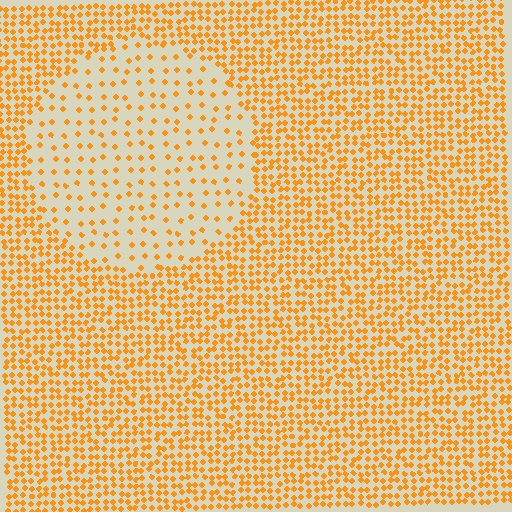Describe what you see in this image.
The image contains small orange elements arranged at two different densities. A circle-shaped region is visible where the elements are less densely packed than the surrounding area.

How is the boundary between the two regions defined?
The boundary is defined by a change in element density (approximately 2.8x ratio). All elements are the same color, size, and shape.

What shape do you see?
I see a circle.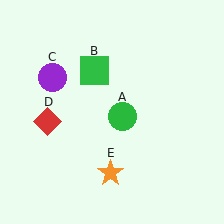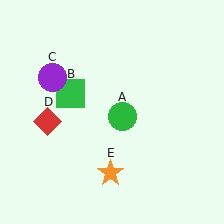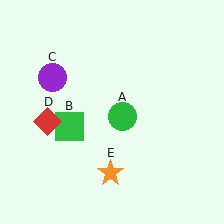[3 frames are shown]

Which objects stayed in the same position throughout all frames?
Green circle (object A) and purple circle (object C) and red diamond (object D) and orange star (object E) remained stationary.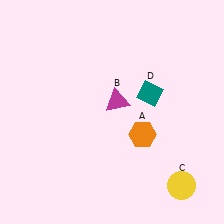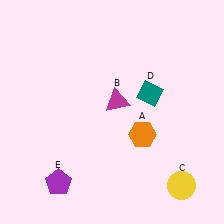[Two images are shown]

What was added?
A purple pentagon (E) was added in Image 2.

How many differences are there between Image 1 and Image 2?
There is 1 difference between the two images.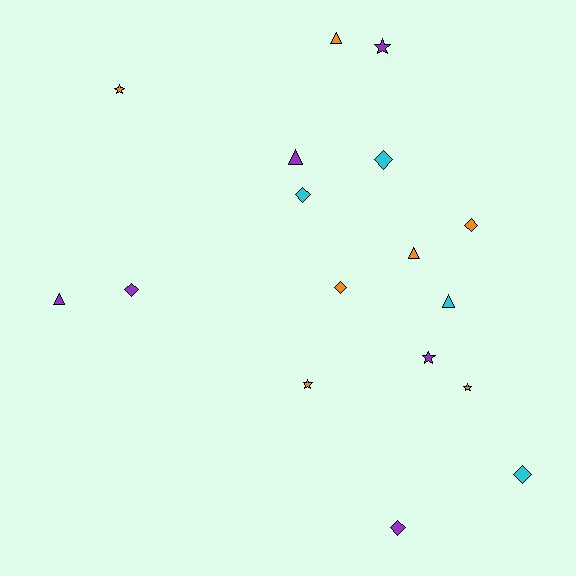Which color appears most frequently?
Orange, with 7 objects.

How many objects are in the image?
There are 17 objects.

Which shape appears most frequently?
Diamond, with 7 objects.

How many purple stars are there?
There are 2 purple stars.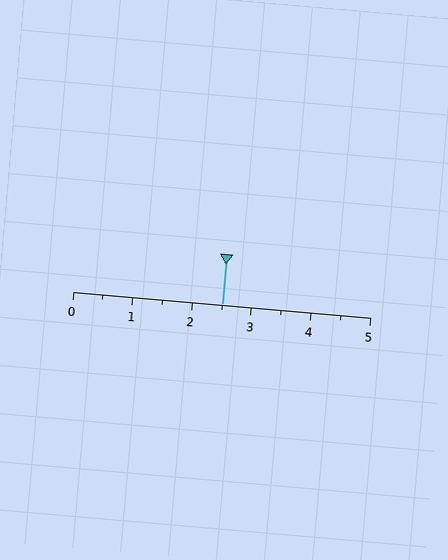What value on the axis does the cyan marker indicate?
The marker indicates approximately 2.5.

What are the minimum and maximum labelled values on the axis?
The axis runs from 0 to 5.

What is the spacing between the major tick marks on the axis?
The major ticks are spaced 1 apart.